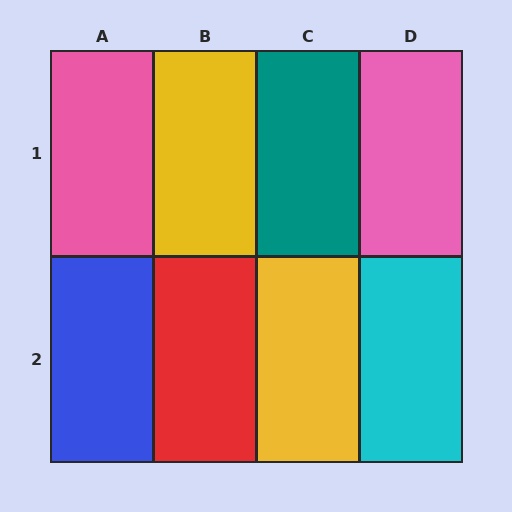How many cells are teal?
1 cell is teal.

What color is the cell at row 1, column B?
Yellow.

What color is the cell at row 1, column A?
Pink.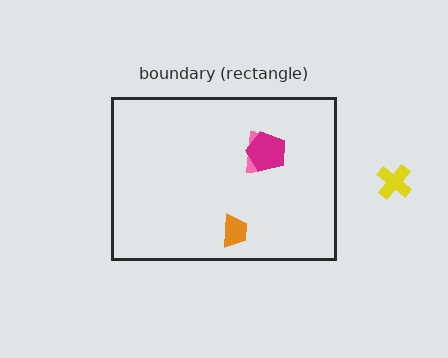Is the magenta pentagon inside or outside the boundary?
Inside.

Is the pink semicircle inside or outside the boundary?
Inside.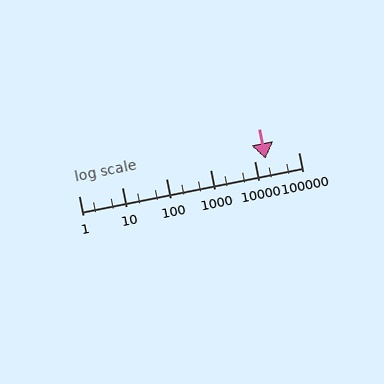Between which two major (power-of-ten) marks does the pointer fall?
The pointer is between 10000 and 100000.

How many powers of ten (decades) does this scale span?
The scale spans 5 decades, from 1 to 100000.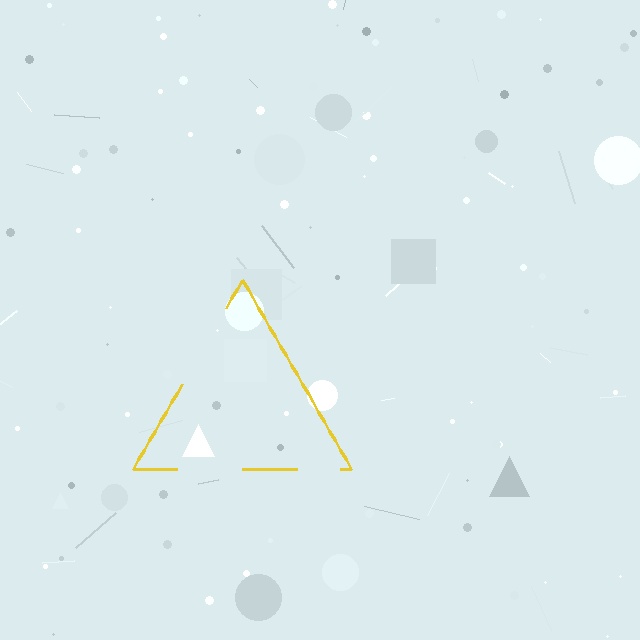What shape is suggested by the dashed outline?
The dashed outline suggests a triangle.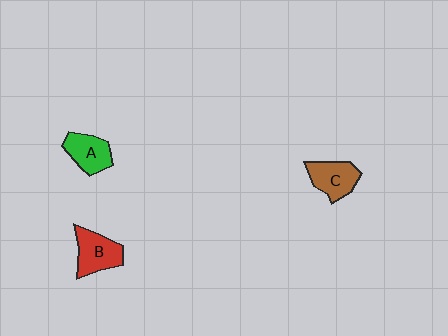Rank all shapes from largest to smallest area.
From largest to smallest: B (red), C (brown), A (green).